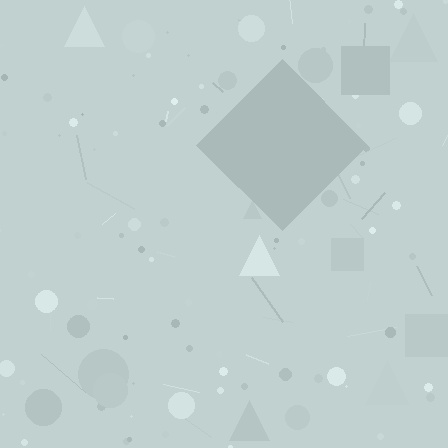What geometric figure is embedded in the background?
A diamond is embedded in the background.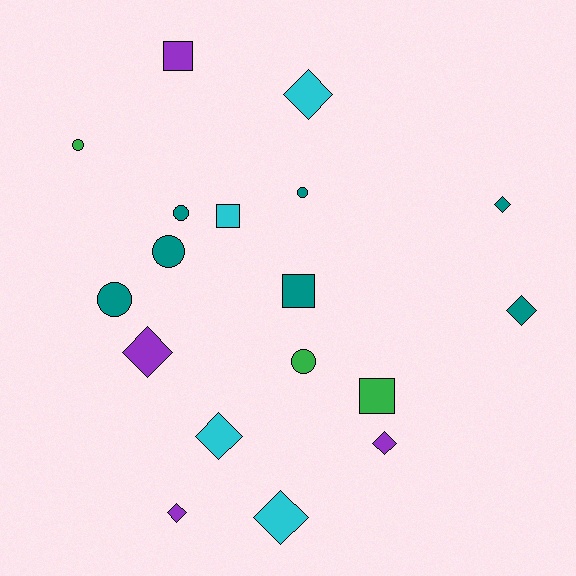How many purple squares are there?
There is 1 purple square.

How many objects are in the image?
There are 18 objects.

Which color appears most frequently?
Teal, with 7 objects.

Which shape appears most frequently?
Diamond, with 8 objects.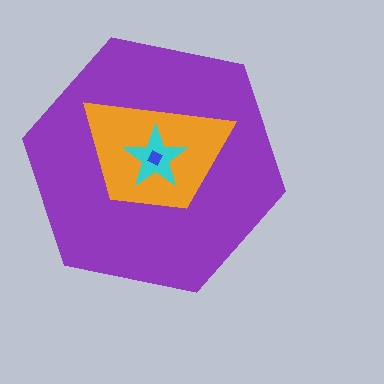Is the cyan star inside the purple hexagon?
Yes.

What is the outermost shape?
The purple hexagon.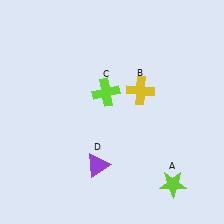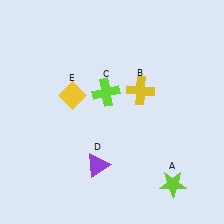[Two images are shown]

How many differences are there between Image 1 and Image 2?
There is 1 difference between the two images.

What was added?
A yellow diamond (E) was added in Image 2.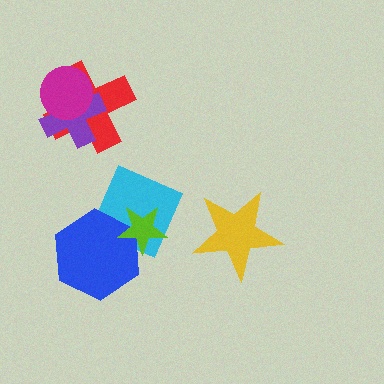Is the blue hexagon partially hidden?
Yes, it is partially covered by another shape.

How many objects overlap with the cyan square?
2 objects overlap with the cyan square.